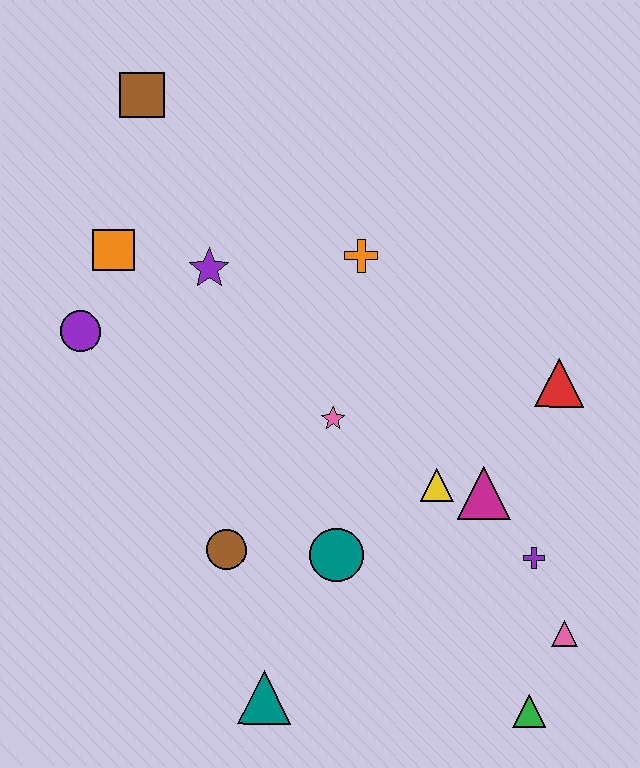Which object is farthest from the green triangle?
The brown square is farthest from the green triangle.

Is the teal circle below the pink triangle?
No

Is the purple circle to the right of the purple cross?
No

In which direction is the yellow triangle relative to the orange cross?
The yellow triangle is below the orange cross.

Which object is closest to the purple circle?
The orange square is closest to the purple circle.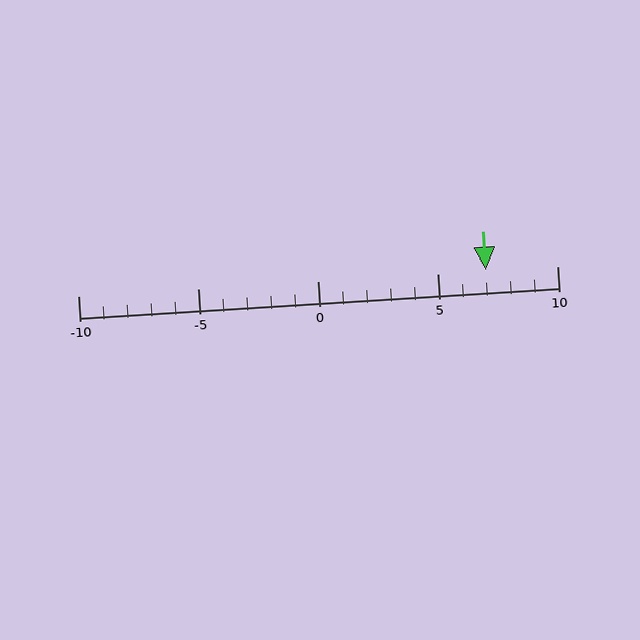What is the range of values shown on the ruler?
The ruler shows values from -10 to 10.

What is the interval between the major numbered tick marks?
The major tick marks are spaced 5 units apart.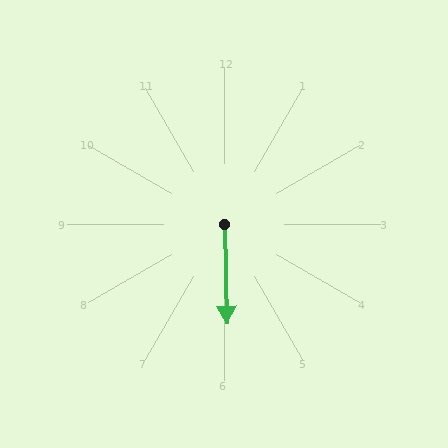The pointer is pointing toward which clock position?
Roughly 6 o'clock.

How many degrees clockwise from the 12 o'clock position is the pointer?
Approximately 179 degrees.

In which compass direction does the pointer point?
South.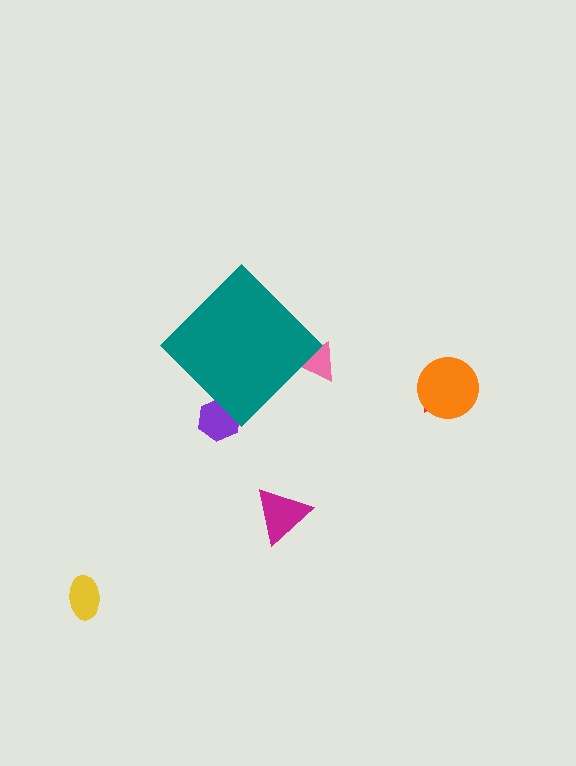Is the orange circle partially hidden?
No, the orange circle is fully visible.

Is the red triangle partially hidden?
No, the red triangle is fully visible.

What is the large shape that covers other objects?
A teal diamond.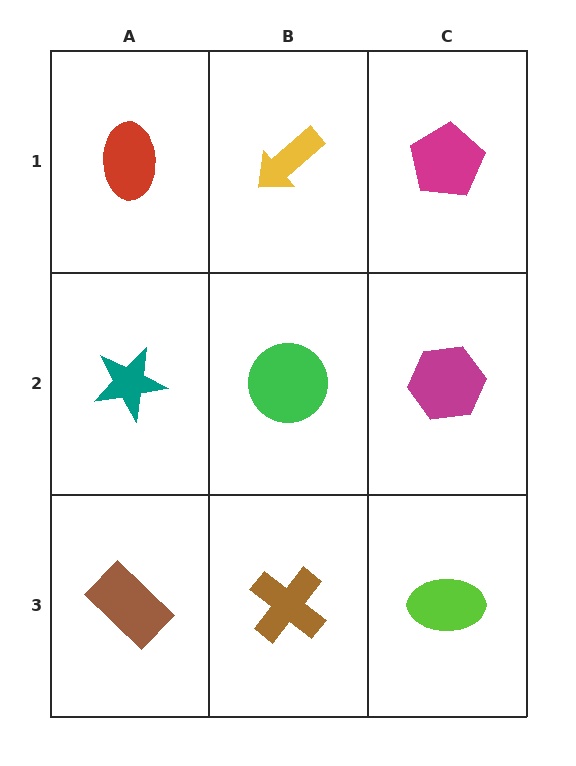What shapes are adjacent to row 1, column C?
A magenta hexagon (row 2, column C), a yellow arrow (row 1, column B).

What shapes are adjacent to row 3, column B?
A green circle (row 2, column B), a brown rectangle (row 3, column A), a lime ellipse (row 3, column C).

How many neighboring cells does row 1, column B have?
3.